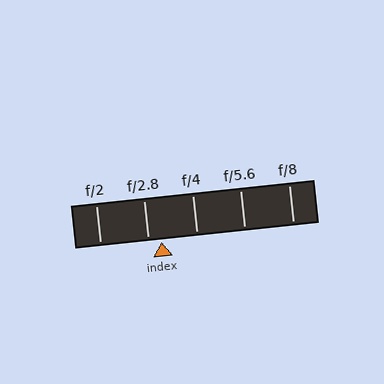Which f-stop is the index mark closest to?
The index mark is closest to f/2.8.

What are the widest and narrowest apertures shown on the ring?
The widest aperture shown is f/2 and the narrowest is f/8.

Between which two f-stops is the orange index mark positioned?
The index mark is between f/2.8 and f/4.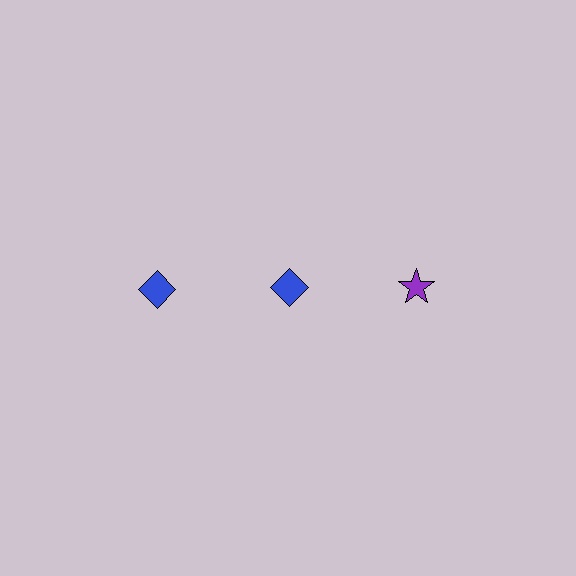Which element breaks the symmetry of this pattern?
The purple star in the top row, center column breaks the symmetry. All other shapes are blue diamonds.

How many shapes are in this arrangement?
There are 3 shapes arranged in a grid pattern.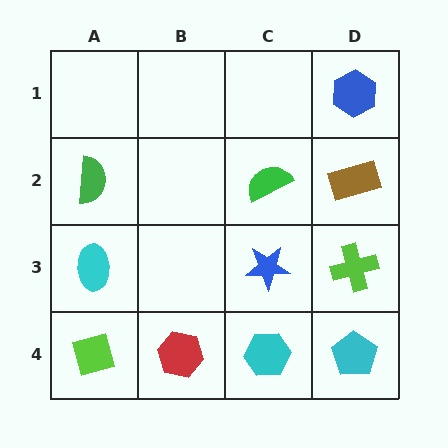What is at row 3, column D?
A lime cross.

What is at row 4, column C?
A cyan hexagon.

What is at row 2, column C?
A green semicircle.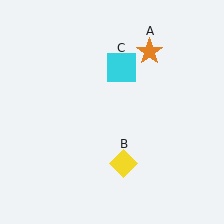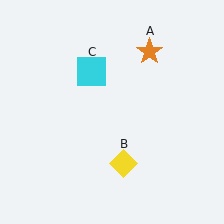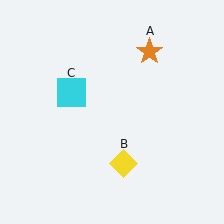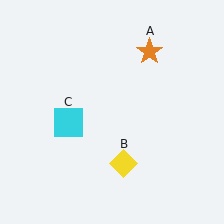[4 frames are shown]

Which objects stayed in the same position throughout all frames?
Orange star (object A) and yellow diamond (object B) remained stationary.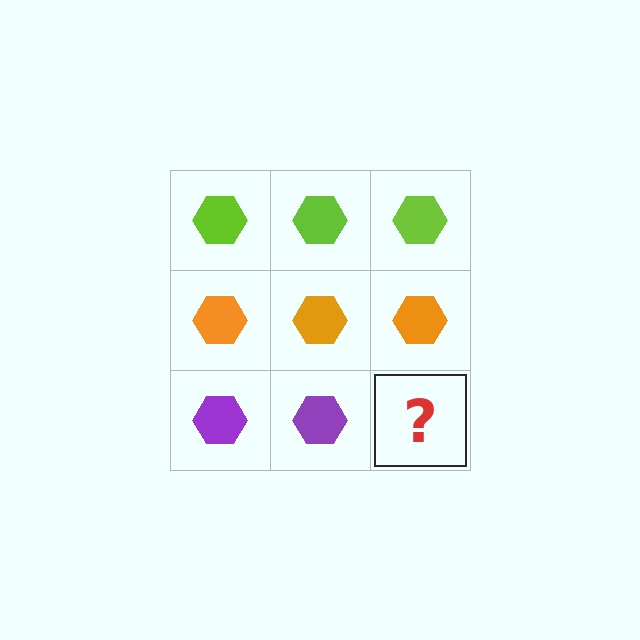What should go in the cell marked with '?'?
The missing cell should contain a purple hexagon.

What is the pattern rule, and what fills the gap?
The rule is that each row has a consistent color. The gap should be filled with a purple hexagon.